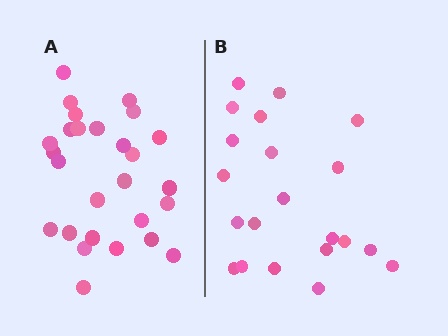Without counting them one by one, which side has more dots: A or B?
Region A (the left region) has more dots.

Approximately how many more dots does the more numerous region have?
Region A has about 6 more dots than region B.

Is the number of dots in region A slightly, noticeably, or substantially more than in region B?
Region A has noticeably more, but not dramatically so. The ratio is roughly 1.3 to 1.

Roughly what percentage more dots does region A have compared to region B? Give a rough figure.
About 30% more.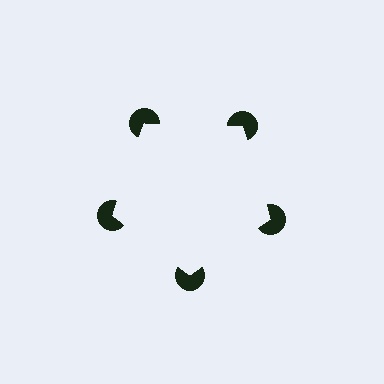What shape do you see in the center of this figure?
An illusory pentagon — its edges are inferred from the aligned wedge cuts in the pac-man discs, not physically drawn.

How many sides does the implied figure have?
5 sides.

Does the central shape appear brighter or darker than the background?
It typically appears slightly brighter than the background, even though no actual brightness change is drawn.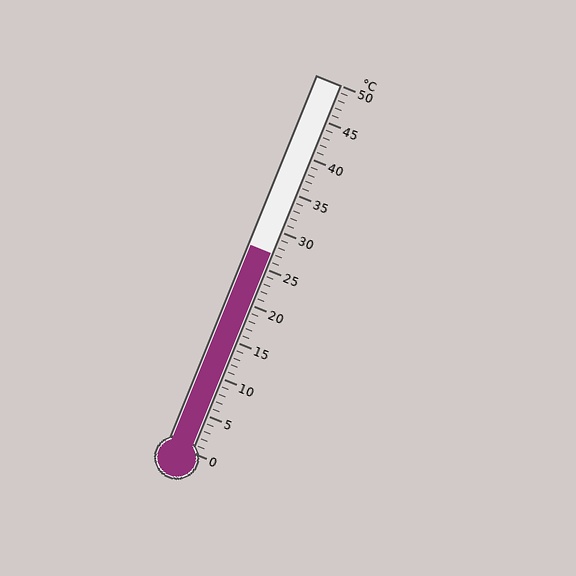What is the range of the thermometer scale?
The thermometer scale ranges from 0°C to 50°C.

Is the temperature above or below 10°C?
The temperature is above 10°C.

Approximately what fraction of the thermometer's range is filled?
The thermometer is filled to approximately 55% of its range.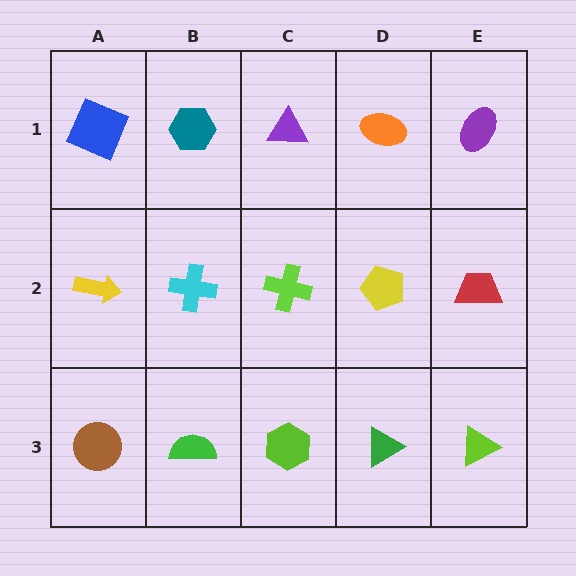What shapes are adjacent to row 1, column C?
A lime cross (row 2, column C), a teal hexagon (row 1, column B), an orange ellipse (row 1, column D).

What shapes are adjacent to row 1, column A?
A yellow arrow (row 2, column A), a teal hexagon (row 1, column B).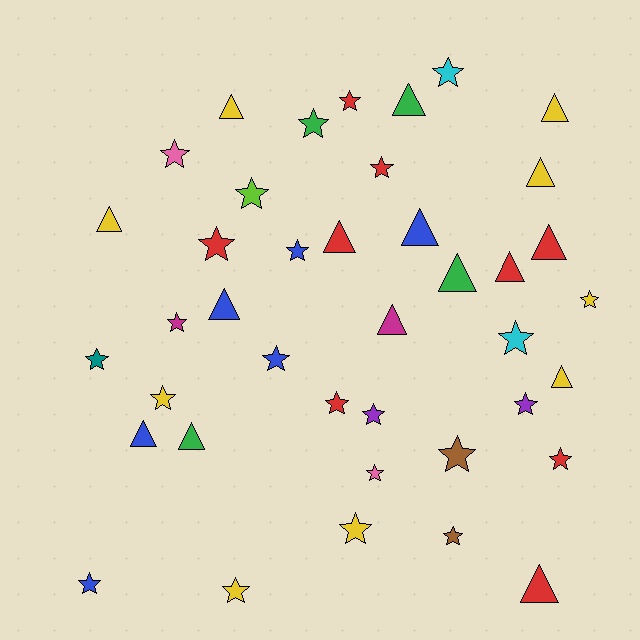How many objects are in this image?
There are 40 objects.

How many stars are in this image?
There are 24 stars.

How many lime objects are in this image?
There is 1 lime object.